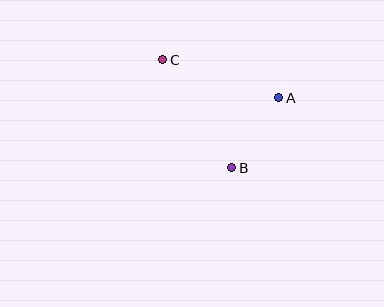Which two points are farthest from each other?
Points B and C are farthest from each other.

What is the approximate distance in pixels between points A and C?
The distance between A and C is approximately 122 pixels.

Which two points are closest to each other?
Points A and B are closest to each other.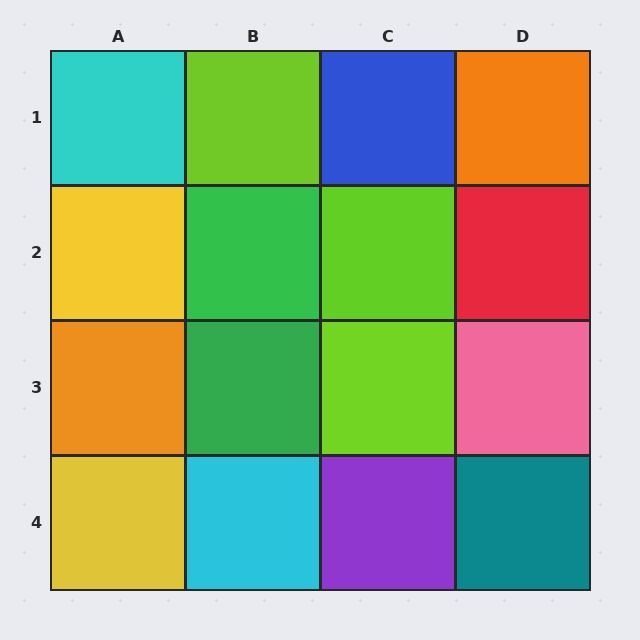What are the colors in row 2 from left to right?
Yellow, green, lime, red.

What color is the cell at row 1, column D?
Orange.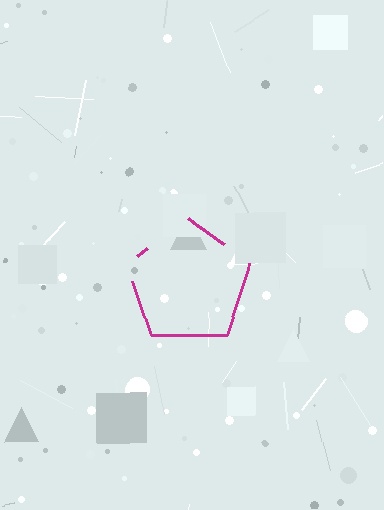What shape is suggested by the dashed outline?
The dashed outline suggests a pentagon.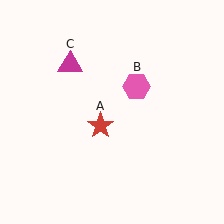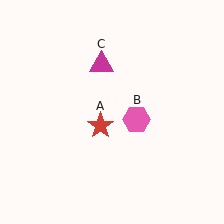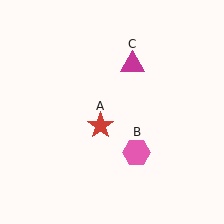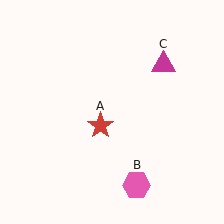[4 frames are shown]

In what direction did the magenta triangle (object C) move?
The magenta triangle (object C) moved right.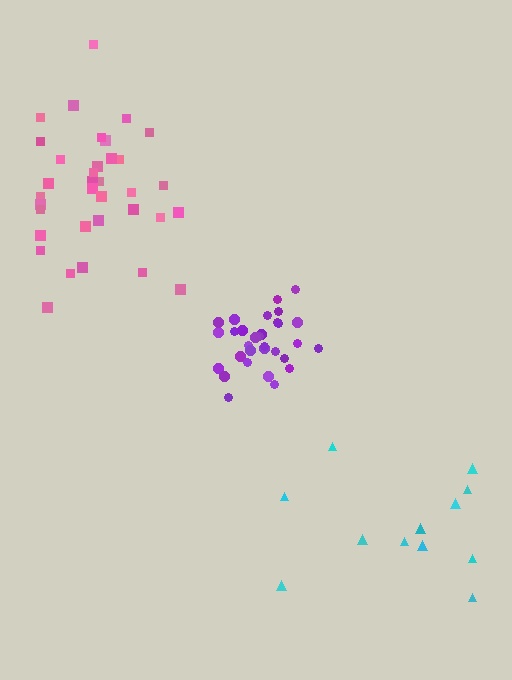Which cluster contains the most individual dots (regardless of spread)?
Pink (35).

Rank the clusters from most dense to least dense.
purple, pink, cyan.